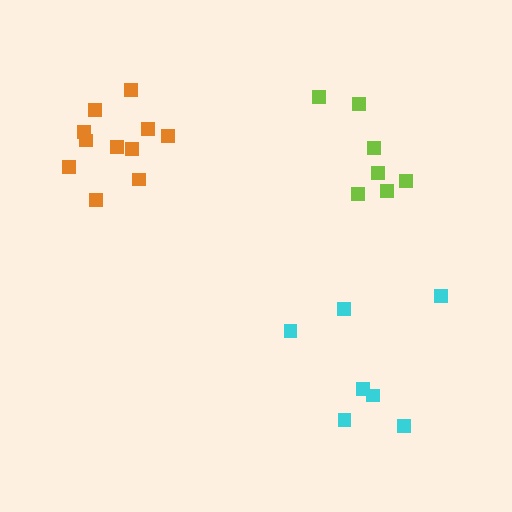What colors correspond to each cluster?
The clusters are colored: cyan, orange, lime.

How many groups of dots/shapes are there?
There are 3 groups.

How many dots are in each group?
Group 1: 7 dots, Group 2: 11 dots, Group 3: 7 dots (25 total).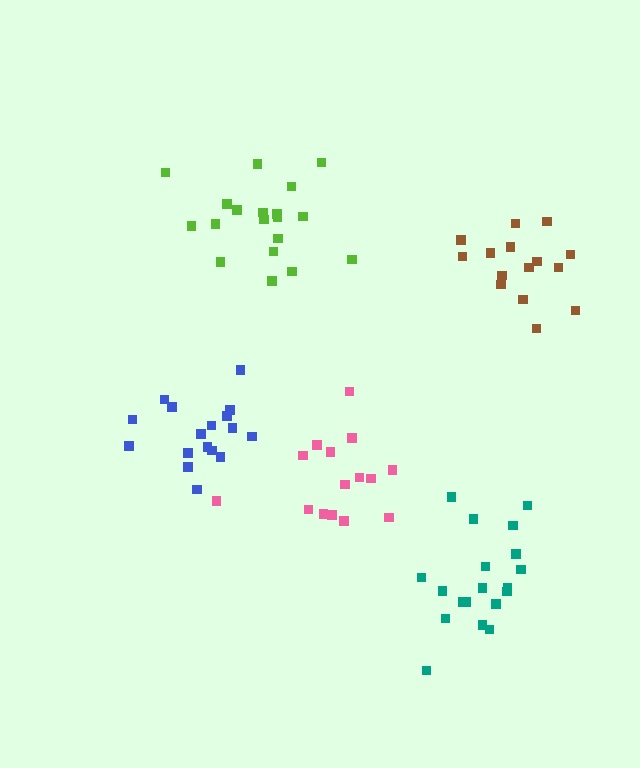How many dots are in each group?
Group 1: 15 dots, Group 2: 19 dots, Group 3: 17 dots, Group 4: 19 dots, Group 5: 15 dots (85 total).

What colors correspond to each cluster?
The clusters are colored: brown, teal, blue, lime, pink.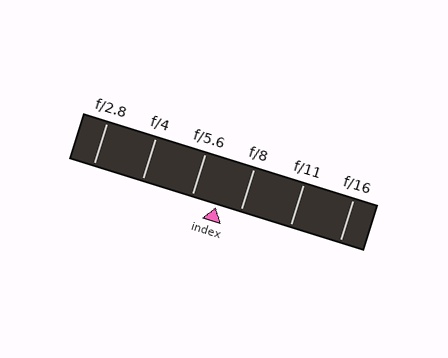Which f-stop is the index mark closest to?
The index mark is closest to f/8.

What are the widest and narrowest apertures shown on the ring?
The widest aperture shown is f/2.8 and the narrowest is f/16.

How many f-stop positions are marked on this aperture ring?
There are 6 f-stop positions marked.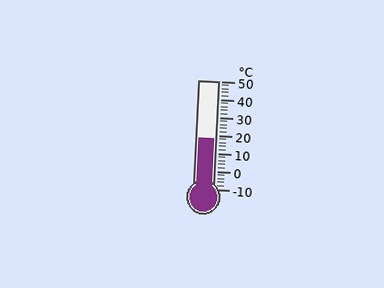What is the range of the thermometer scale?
The thermometer scale ranges from -10°C to 50°C.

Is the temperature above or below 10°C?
The temperature is above 10°C.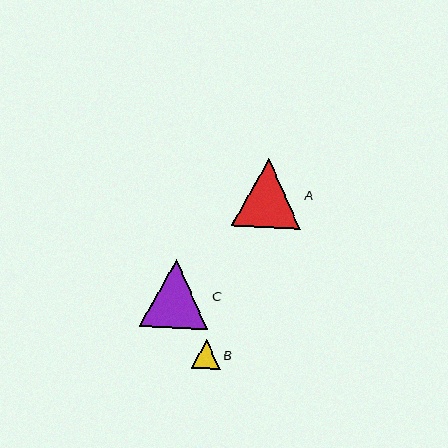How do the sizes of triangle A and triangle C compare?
Triangle A and triangle C are approximately the same size.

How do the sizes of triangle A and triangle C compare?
Triangle A and triangle C are approximately the same size.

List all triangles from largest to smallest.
From largest to smallest: A, C, B.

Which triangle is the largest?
Triangle A is the largest with a size of approximately 69 pixels.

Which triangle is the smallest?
Triangle B is the smallest with a size of approximately 29 pixels.